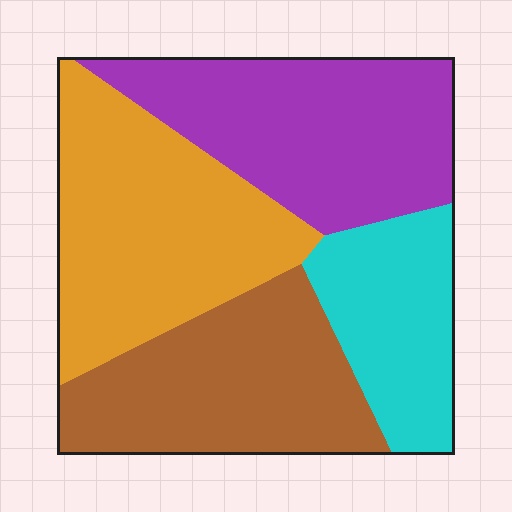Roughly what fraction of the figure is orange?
Orange takes up about one third (1/3) of the figure.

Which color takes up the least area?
Cyan, at roughly 15%.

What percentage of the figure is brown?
Brown covers about 25% of the figure.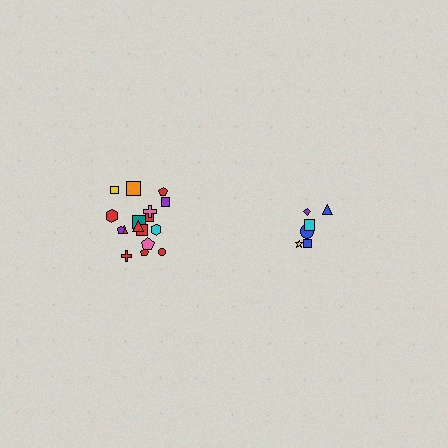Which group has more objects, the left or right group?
The left group.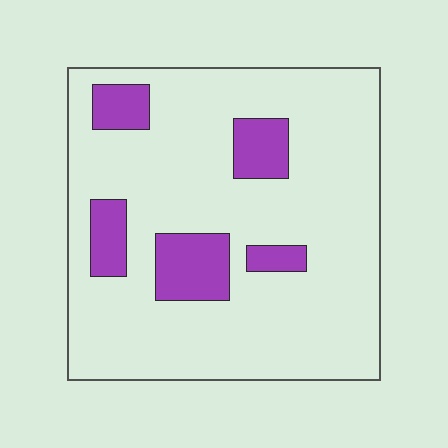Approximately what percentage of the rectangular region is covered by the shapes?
Approximately 15%.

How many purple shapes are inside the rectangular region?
5.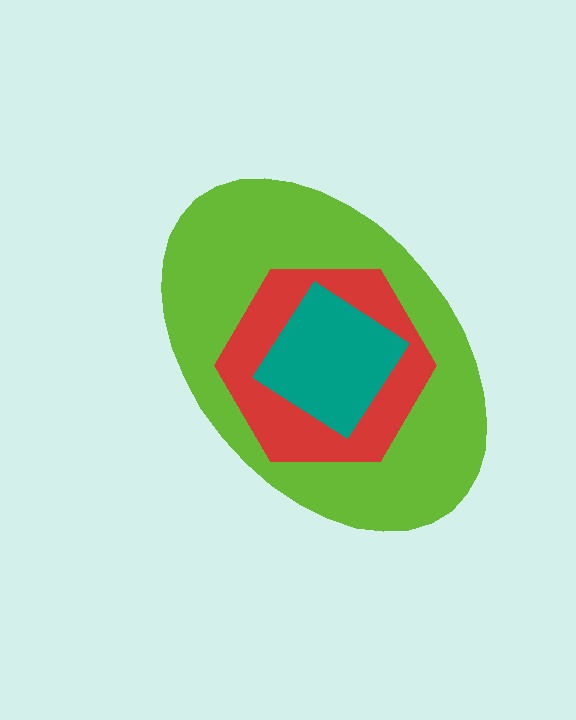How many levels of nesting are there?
3.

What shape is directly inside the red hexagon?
The teal diamond.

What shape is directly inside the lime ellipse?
The red hexagon.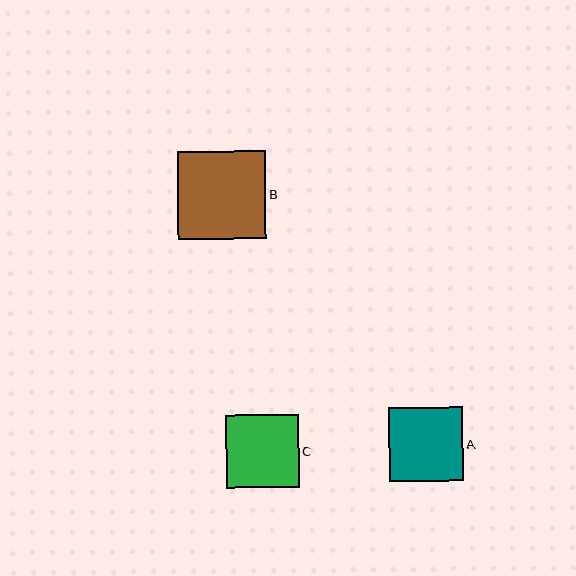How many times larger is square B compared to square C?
Square B is approximately 1.2 times the size of square C.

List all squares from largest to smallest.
From largest to smallest: B, A, C.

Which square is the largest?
Square B is the largest with a size of approximately 88 pixels.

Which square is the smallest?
Square C is the smallest with a size of approximately 73 pixels.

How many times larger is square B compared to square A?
Square B is approximately 1.2 times the size of square A.